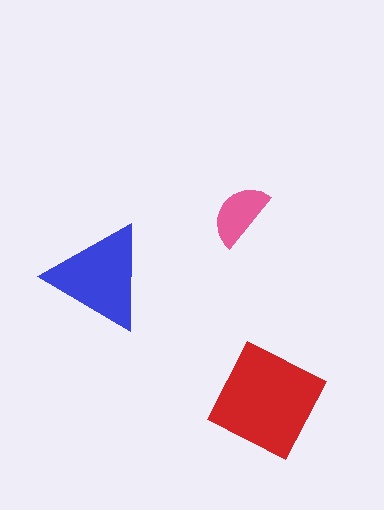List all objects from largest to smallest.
The red diamond, the blue triangle, the pink semicircle.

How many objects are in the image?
There are 3 objects in the image.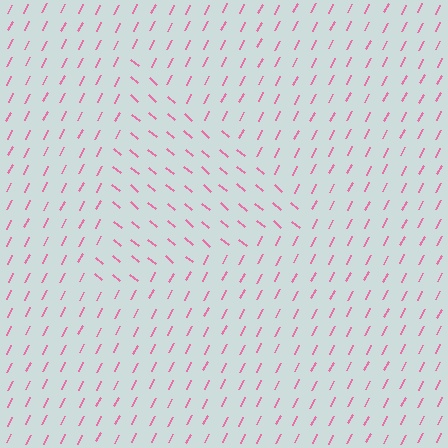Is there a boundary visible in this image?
Yes, there is a texture boundary formed by a change in line orientation.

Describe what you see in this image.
The image is filled with small pink line segments. A triangle region in the image has lines oriented differently from the surrounding lines, creating a visible texture boundary.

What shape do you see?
I see a triangle.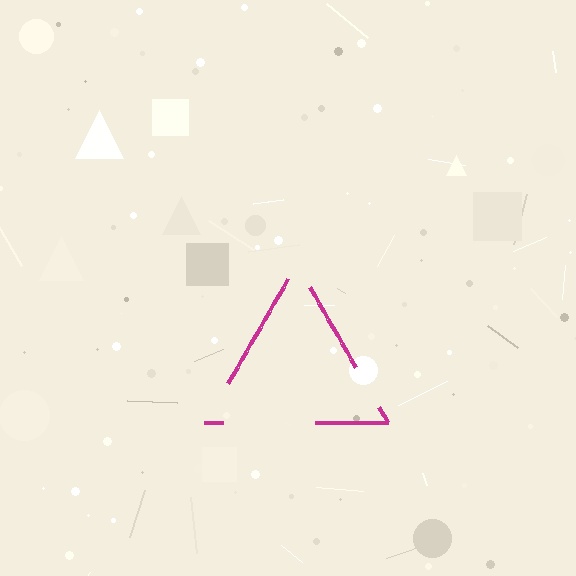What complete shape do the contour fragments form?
The contour fragments form a triangle.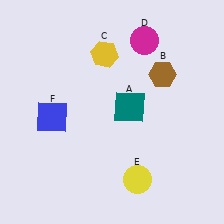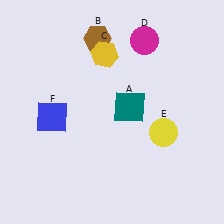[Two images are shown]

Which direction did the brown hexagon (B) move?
The brown hexagon (B) moved left.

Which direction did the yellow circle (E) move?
The yellow circle (E) moved up.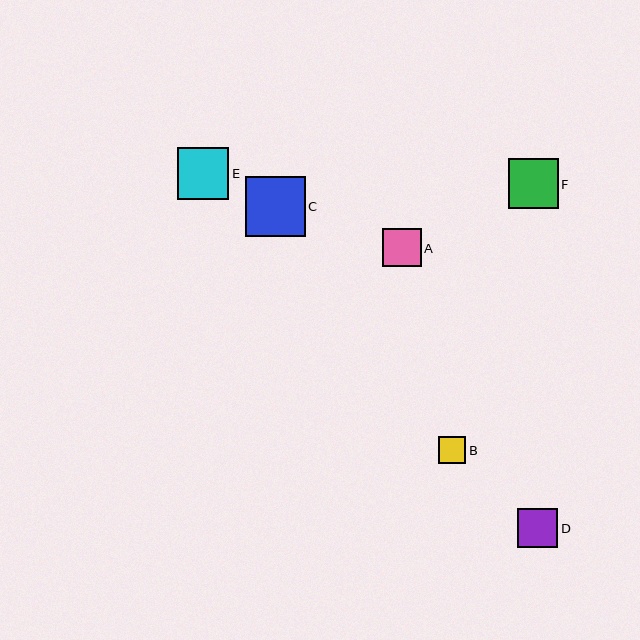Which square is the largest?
Square C is the largest with a size of approximately 60 pixels.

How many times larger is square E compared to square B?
Square E is approximately 1.9 times the size of square B.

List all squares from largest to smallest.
From largest to smallest: C, E, F, D, A, B.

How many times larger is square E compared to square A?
Square E is approximately 1.4 times the size of square A.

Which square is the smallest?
Square B is the smallest with a size of approximately 27 pixels.